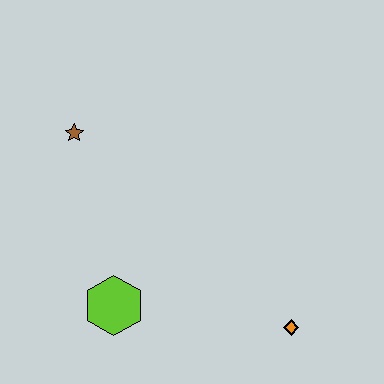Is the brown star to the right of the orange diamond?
No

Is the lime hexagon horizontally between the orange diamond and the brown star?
Yes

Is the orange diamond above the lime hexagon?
No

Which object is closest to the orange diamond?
The lime hexagon is closest to the orange diamond.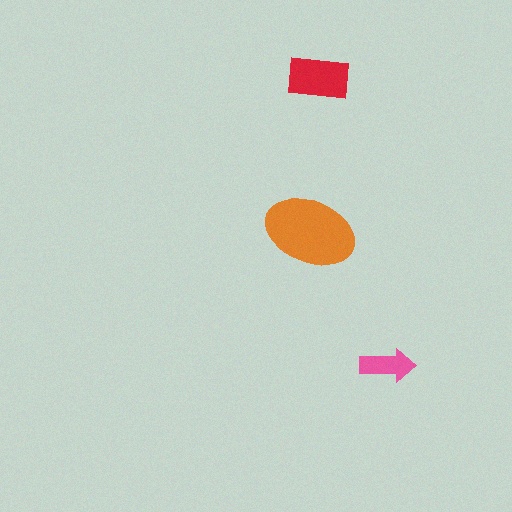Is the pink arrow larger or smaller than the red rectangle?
Smaller.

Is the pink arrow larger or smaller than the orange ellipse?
Smaller.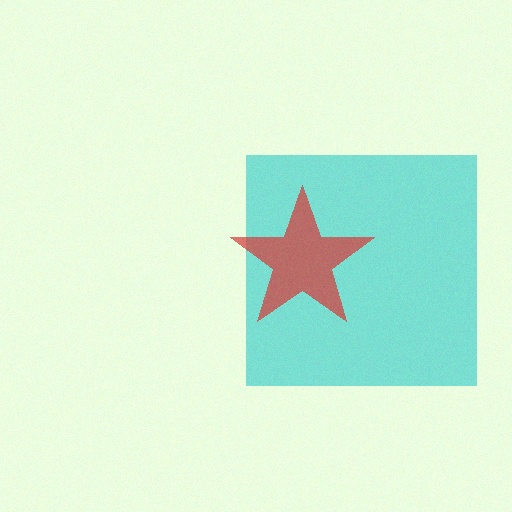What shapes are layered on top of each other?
The layered shapes are: a cyan square, a red star.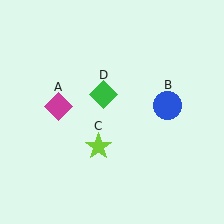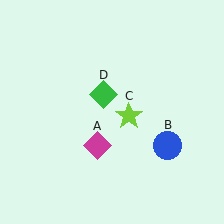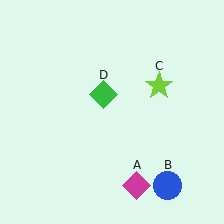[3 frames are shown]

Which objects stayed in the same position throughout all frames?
Green diamond (object D) remained stationary.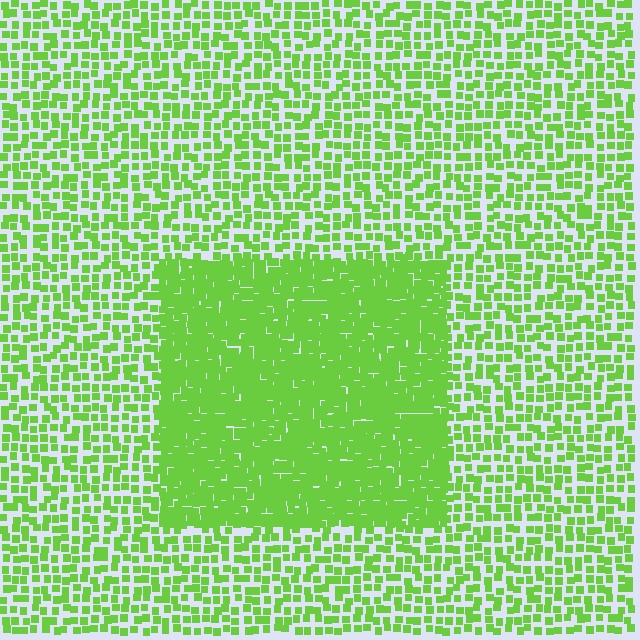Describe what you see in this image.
The image contains small lime elements arranged at two different densities. A rectangle-shaped region is visible where the elements are more densely packed than the surrounding area.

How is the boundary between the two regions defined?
The boundary is defined by a change in element density (approximately 2.3x ratio). All elements are the same color, size, and shape.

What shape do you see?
I see a rectangle.